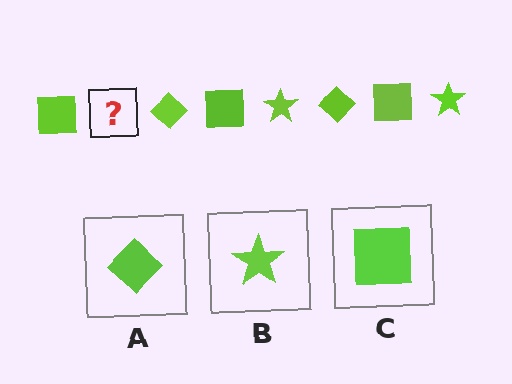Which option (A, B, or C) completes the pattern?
B.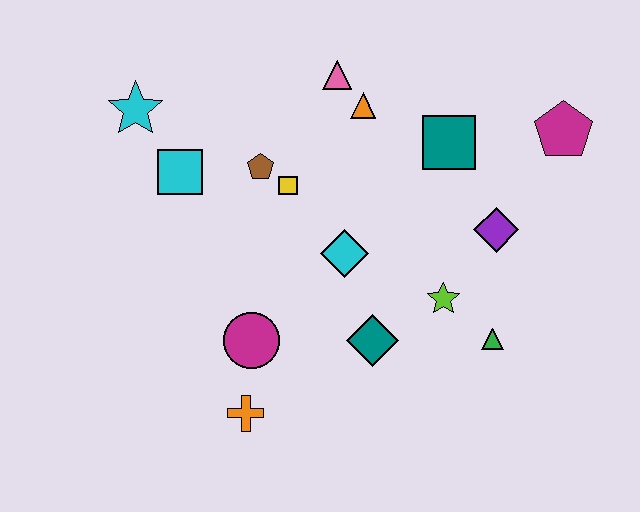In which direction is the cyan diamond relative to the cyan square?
The cyan diamond is to the right of the cyan square.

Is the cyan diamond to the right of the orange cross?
Yes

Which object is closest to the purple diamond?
The lime star is closest to the purple diamond.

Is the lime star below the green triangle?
No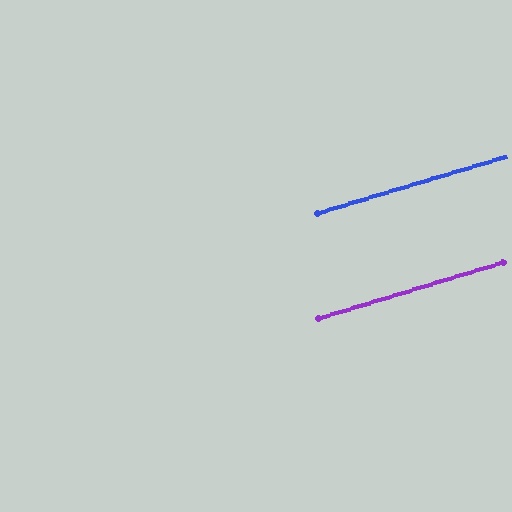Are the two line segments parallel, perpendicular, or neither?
Parallel — their directions differ by only 0.1°.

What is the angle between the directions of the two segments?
Approximately 0 degrees.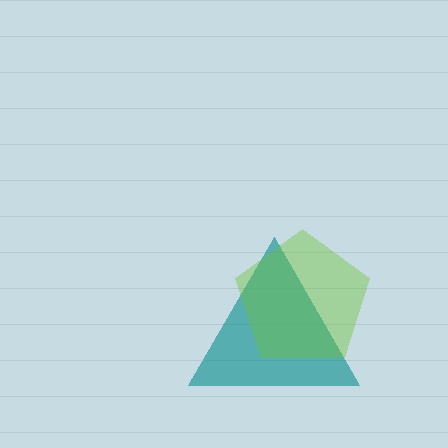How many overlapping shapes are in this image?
There are 2 overlapping shapes in the image.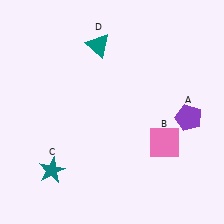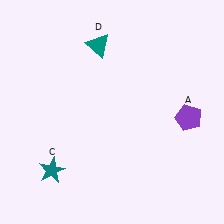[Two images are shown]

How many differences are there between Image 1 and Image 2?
There is 1 difference between the two images.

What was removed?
The pink square (B) was removed in Image 2.